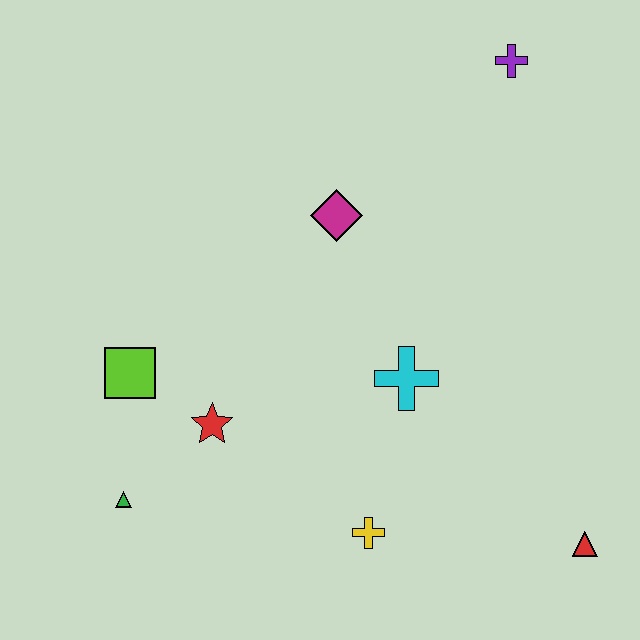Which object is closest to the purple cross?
The magenta diamond is closest to the purple cross.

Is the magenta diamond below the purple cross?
Yes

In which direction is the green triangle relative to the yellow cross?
The green triangle is to the left of the yellow cross.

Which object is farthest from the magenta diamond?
The red triangle is farthest from the magenta diamond.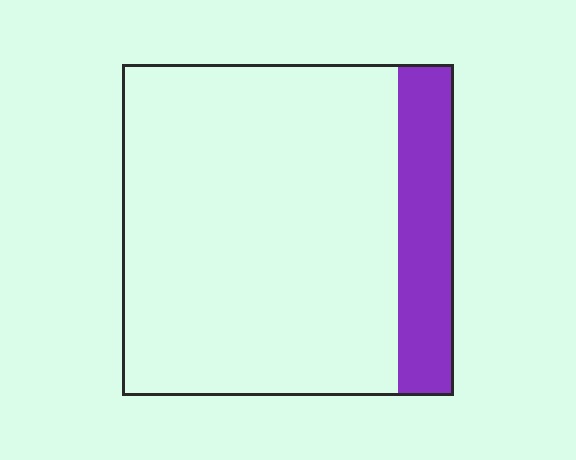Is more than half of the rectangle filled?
No.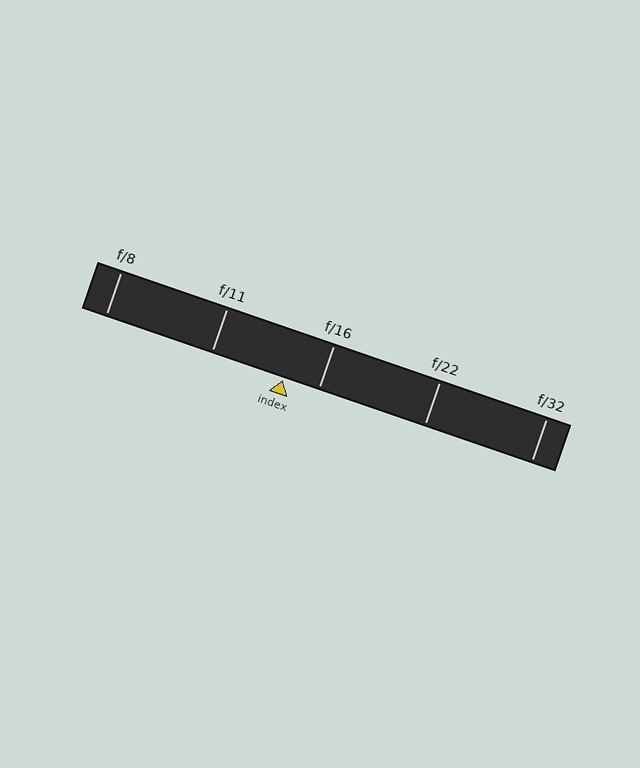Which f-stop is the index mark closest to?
The index mark is closest to f/16.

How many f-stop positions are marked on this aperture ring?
There are 5 f-stop positions marked.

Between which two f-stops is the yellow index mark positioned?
The index mark is between f/11 and f/16.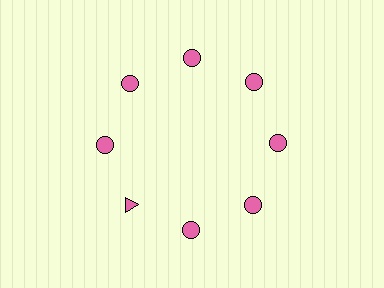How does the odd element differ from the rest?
It has a different shape: triangle instead of circle.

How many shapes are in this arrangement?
There are 8 shapes arranged in a ring pattern.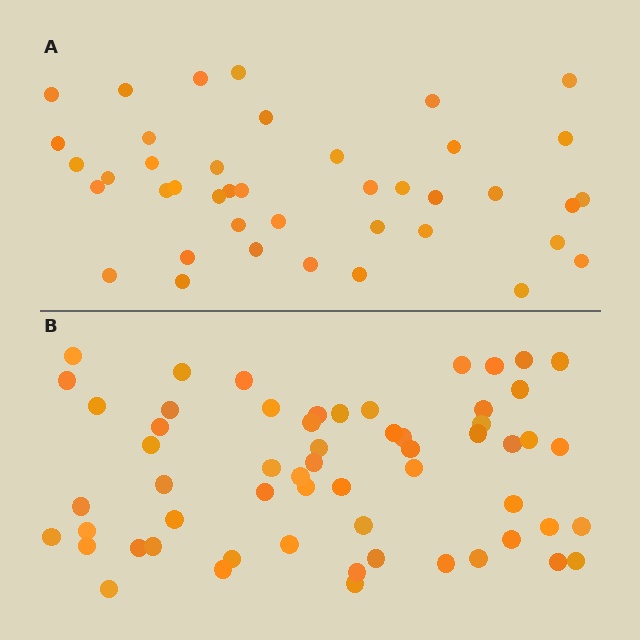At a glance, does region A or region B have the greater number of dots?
Region B (the bottom region) has more dots.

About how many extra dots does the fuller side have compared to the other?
Region B has approximately 20 more dots than region A.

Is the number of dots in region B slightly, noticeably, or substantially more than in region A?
Region B has noticeably more, but not dramatically so. The ratio is roughly 1.4 to 1.